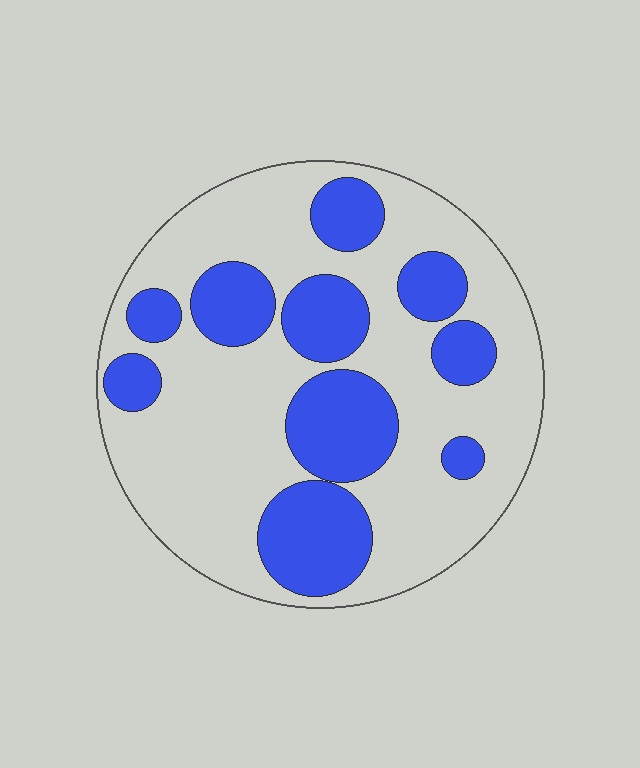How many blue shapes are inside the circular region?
10.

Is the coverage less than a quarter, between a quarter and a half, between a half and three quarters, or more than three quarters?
Between a quarter and a half.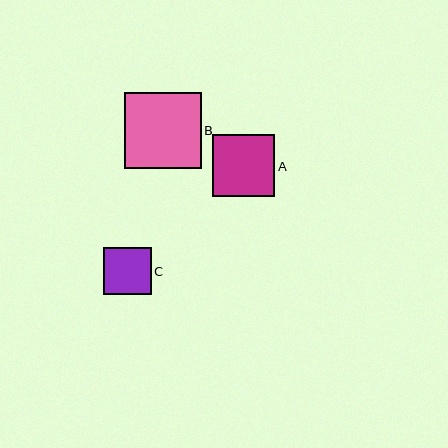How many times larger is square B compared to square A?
Square B is approximately 1.2 times the size of square A.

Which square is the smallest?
Square C is the smallest with a size of approximately 47 pixels.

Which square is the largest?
Square B is the largest with a size of approximately 76 pixels.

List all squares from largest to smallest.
From largest to smallest: B, A, C.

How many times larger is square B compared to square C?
Square B is approximately 1.6 times the size of square C.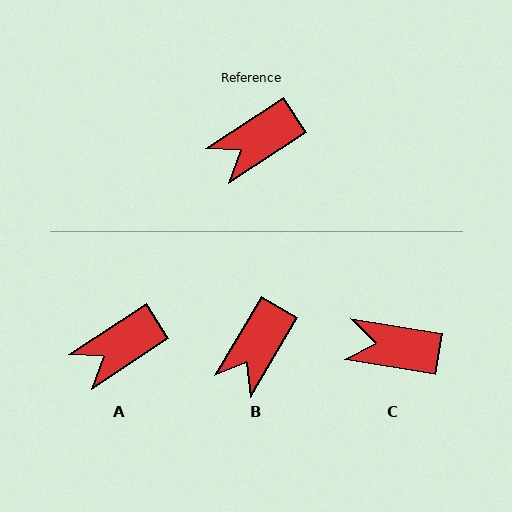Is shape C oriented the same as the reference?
No, it is off by about 42 degrees.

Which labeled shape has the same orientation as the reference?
A.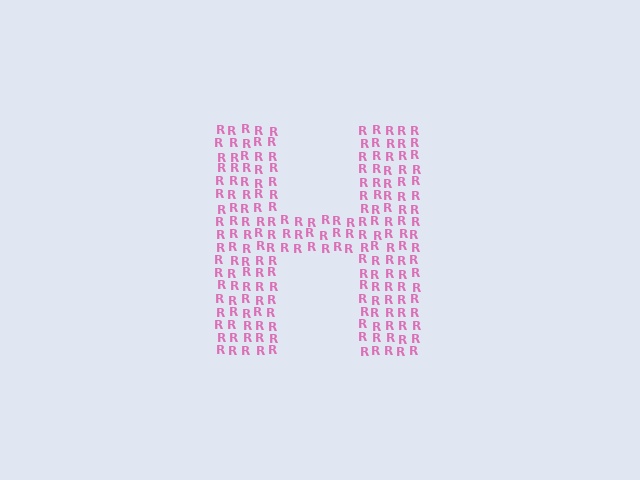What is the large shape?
The large shape is the letter H.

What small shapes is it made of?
It is made of small letter R's.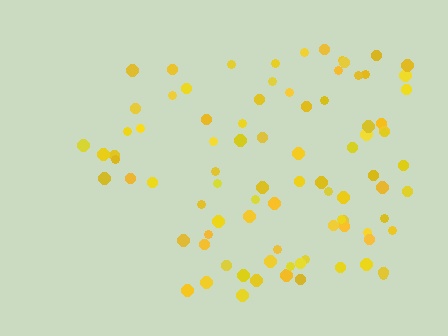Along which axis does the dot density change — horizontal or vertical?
Horizontal.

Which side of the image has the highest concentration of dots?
The right.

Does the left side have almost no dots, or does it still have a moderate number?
Still a moderate number, just noticeably fewer than the right.